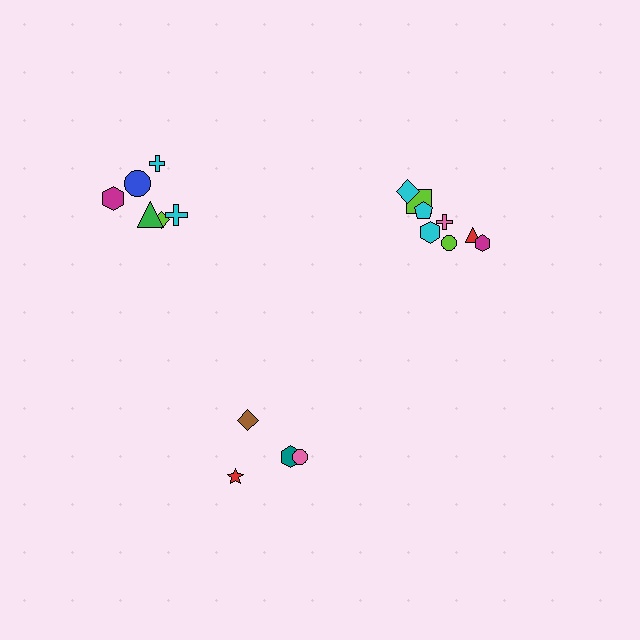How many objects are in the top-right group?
There are 8 objects.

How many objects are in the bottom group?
There are 4 objects.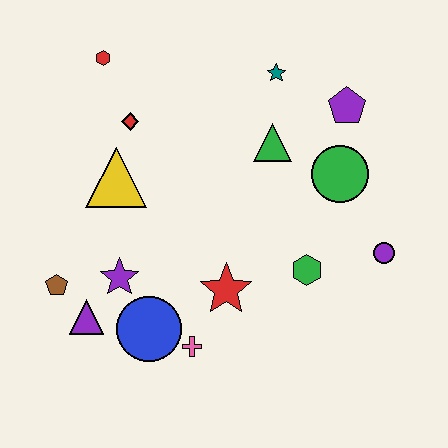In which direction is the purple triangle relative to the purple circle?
The purple triangle is to the left of the purple circle.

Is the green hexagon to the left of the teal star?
No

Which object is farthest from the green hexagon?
The red hexagon is farthest from the green hexagon.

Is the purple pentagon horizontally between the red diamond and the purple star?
No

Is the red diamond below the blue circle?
No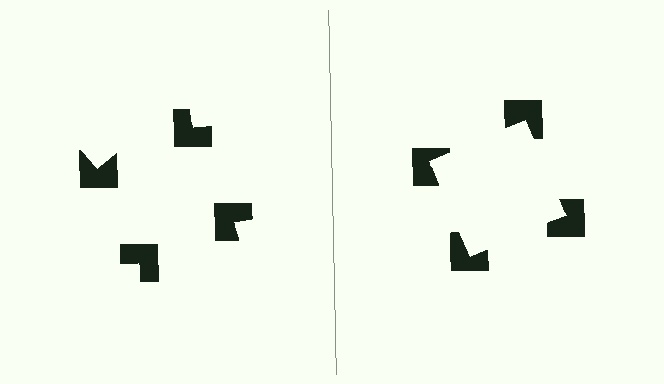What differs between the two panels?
The notched squares are positioned identically on both sides; only the wedge orientations differ. On the right they align to a square; on the left they are misaligned.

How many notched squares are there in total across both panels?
8 — 4 on each side.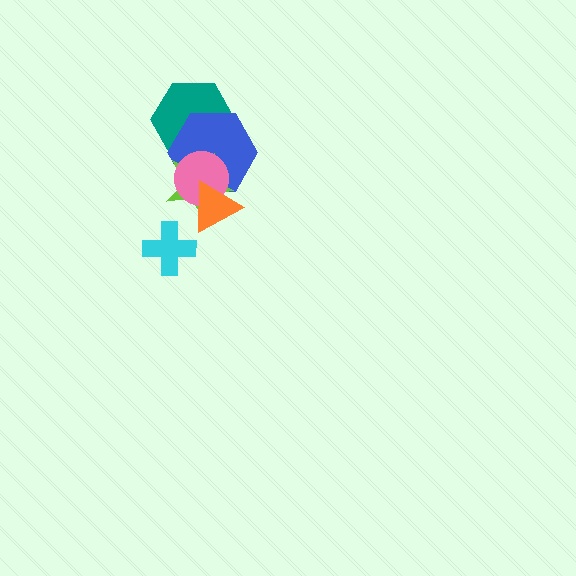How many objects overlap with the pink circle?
4 objects overlap with the pink circle.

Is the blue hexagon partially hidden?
Yes, it is partially covered by another shape.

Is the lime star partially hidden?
Yes, it is partially covered by another shape.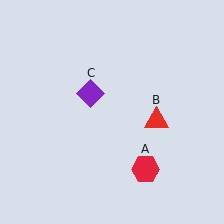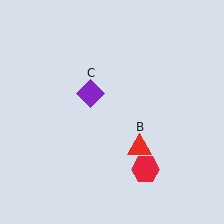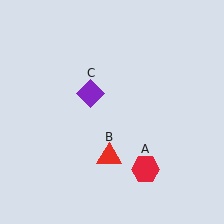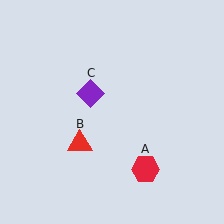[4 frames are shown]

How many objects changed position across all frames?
1 object changed position: red triangle (object B).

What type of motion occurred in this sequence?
The red triangle (object B) rotated clockwise around the center of the scene.